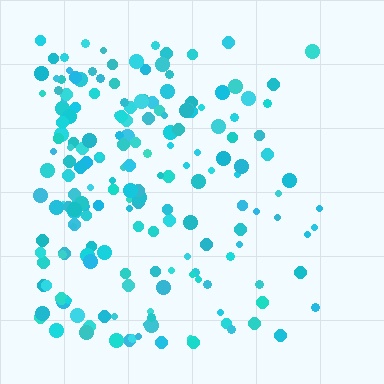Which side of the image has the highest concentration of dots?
The left.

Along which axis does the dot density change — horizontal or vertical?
Horizontal.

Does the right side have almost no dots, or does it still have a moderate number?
Still a moderate number, just noticeably fewer than the left.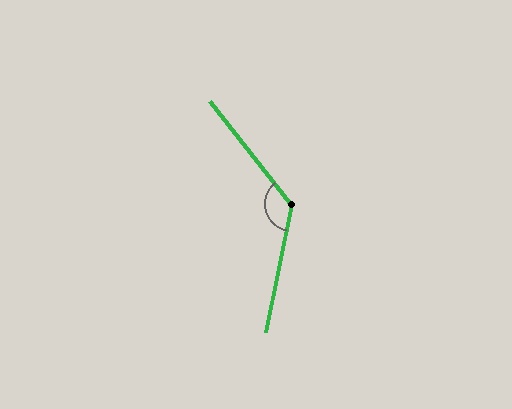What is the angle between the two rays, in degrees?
Approximately 130 degrees.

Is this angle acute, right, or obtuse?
It is obtuse.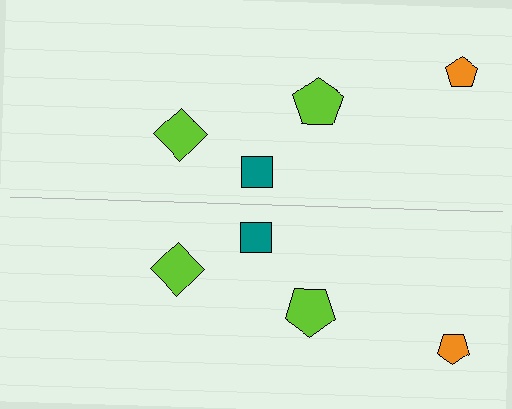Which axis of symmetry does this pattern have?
The pattern has a horizontal axis of symmetry running through the center of the image.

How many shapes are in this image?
There are 8 shapes in this image.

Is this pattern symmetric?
Yes, this pattern has bilateral (reflection) symmetry.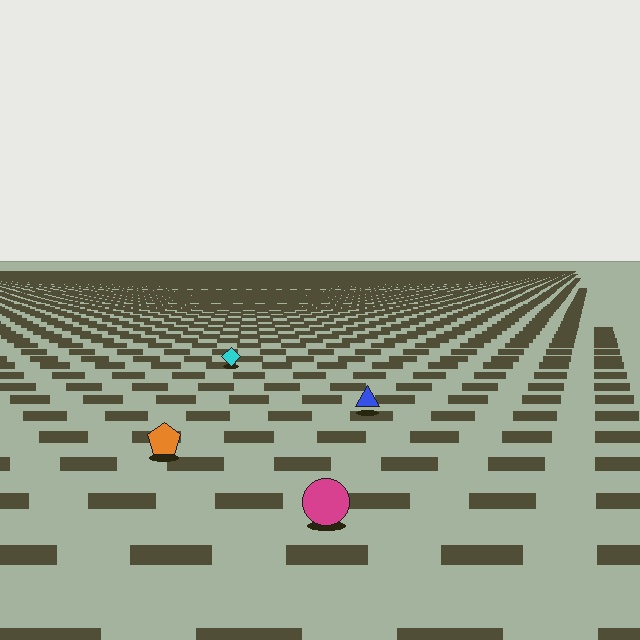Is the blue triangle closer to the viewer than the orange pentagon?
No. The orange pentagon is closer — you can tell from the texture gradient: the ground texture is coarser near it.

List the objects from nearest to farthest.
From nearest to farthest: the magenta circle, the orange pentagon, the blue triangle, the cyan diamond.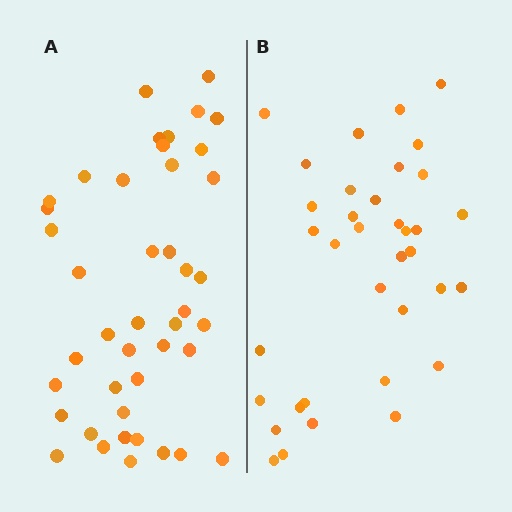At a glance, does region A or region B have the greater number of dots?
Region A (the left region) has more dots.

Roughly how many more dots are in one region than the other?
Region A has roughly 8 or so more dots than region B.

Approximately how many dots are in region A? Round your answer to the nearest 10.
About 40 dots. (The exact count is 43, which rounds to 40.)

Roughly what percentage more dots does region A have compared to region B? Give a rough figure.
About 20% more.